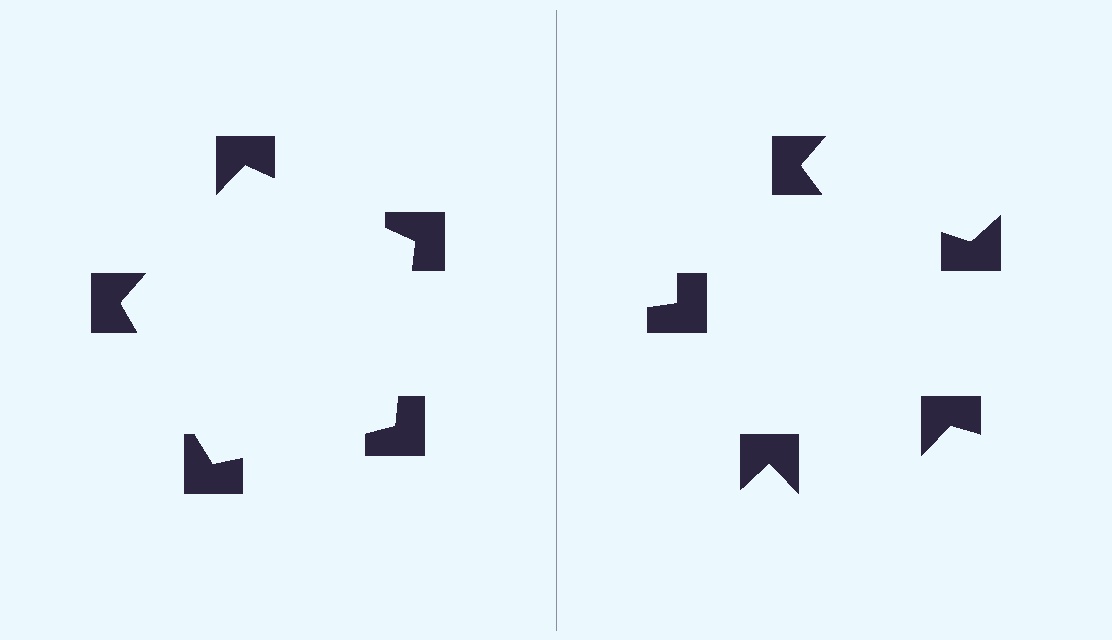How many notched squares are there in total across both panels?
10 — 5 on each side.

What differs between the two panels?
The notched squares are positioned identically on both sides; only the wedge orientations differ. On the left they align to a pentagon; on the right they are misaligned.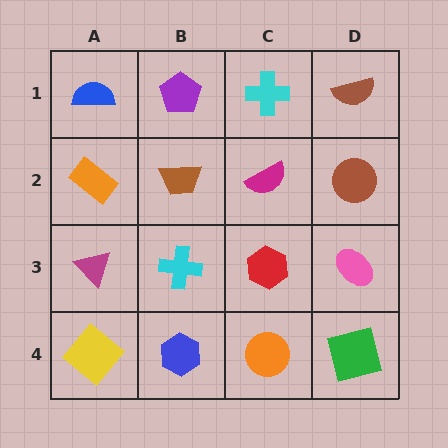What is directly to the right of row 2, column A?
A brown trapezoid.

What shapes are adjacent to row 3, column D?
A brown circle (row 2, column D), a green square (row 4, column D), a red hexagon (row 3, column C).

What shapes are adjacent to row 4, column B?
A cyan cross (row 3, column B), a yellow diamond (row 4, column A), an orange circle (row 4, column C).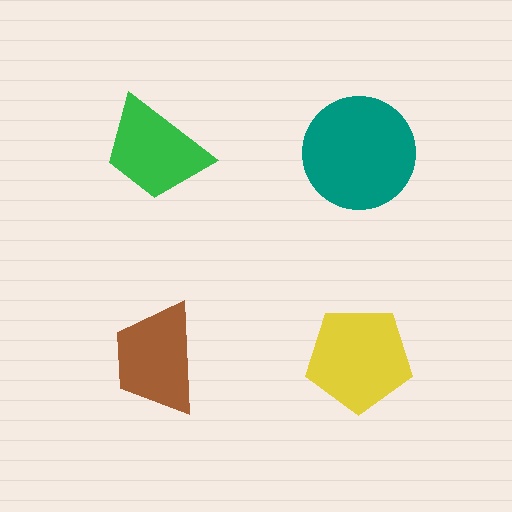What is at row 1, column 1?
A green trapezoid.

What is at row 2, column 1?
A brown trapezoid.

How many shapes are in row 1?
2 shapes.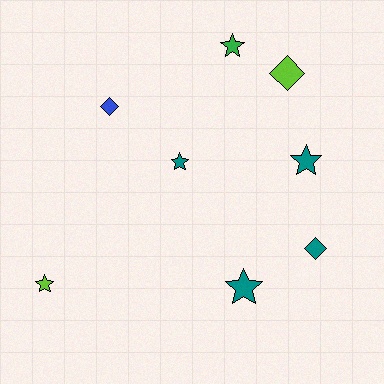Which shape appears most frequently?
Star, with 5 objects.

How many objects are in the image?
There are 8 objects.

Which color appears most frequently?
Teal, with 4 objects.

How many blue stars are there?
There are no blue stars.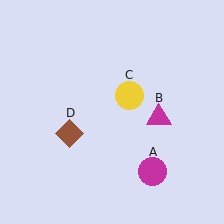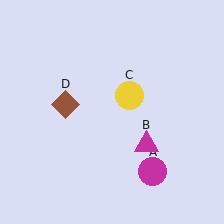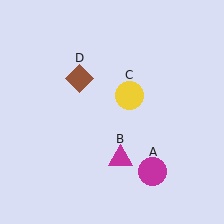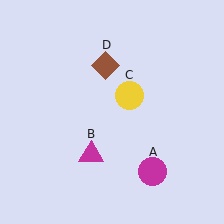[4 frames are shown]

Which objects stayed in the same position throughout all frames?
Magenta circle (object A) and yellow circle (object C) remained stationary.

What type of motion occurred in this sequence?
The magenta triangle (object B), brown diamond (object D) rotated clockwise around the center of the scene.